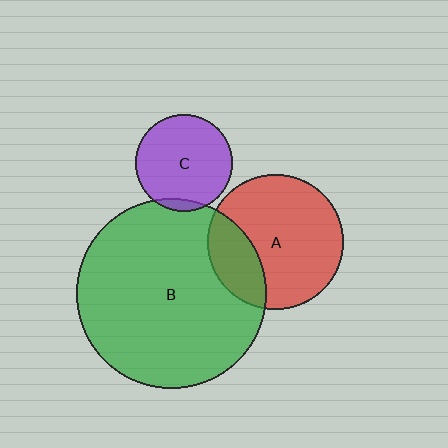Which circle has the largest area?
Circle B (green).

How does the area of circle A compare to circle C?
Approximately 1.9 times.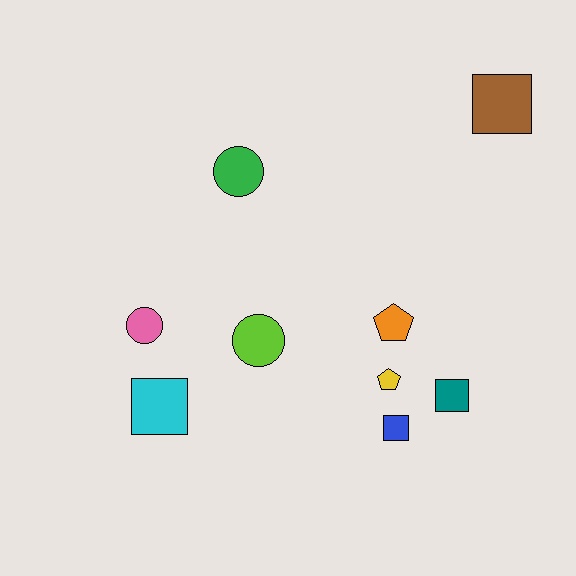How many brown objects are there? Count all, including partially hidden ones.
There is 1 brown object.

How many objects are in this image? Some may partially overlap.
There are 9 objects.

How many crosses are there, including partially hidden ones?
There are no crosses.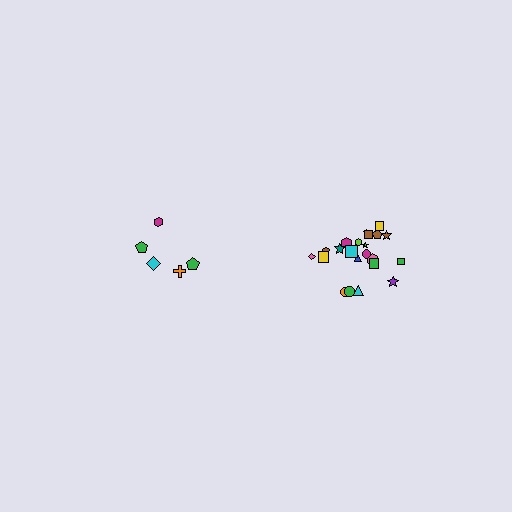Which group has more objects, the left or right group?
The right group.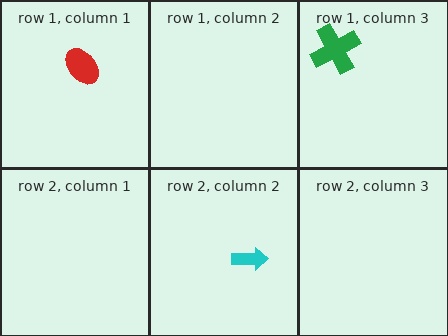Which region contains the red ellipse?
The row 1, column 1 region.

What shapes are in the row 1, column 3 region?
The green cross.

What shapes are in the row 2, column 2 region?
The cyan arrow.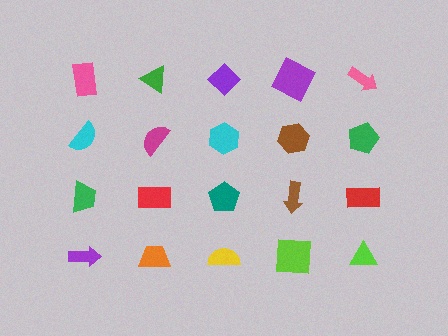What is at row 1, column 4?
A purple square.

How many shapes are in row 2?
5 shapes.